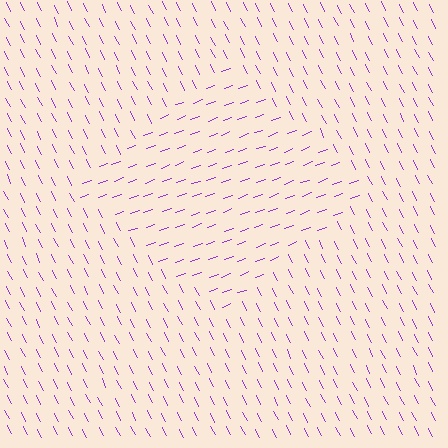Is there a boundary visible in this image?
Yes, there is a texture boundary formed by a change in line orientation.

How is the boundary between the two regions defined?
The boundary is defined purely by a change in line orientation (approximately 84 degrees difference). All lines are the same color and thickness.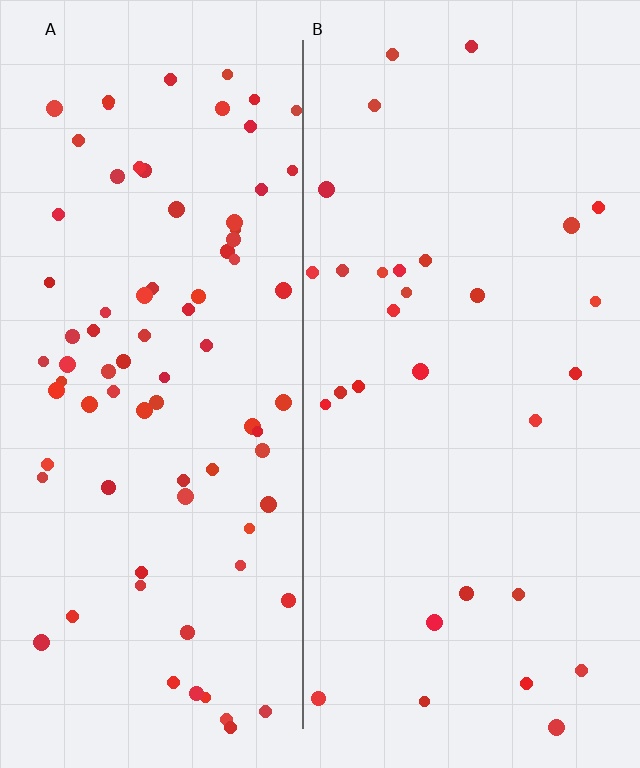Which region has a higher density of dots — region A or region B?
A (the left).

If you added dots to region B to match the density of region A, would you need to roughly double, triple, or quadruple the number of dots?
Approximately triple.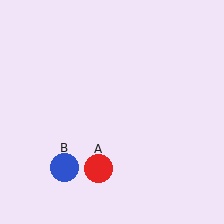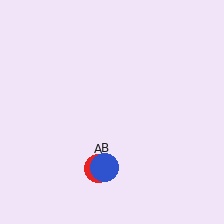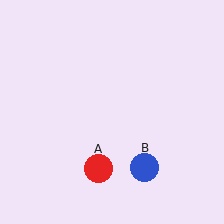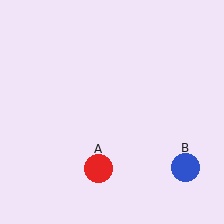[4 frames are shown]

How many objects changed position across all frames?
1 object changed position: blue circle (object B).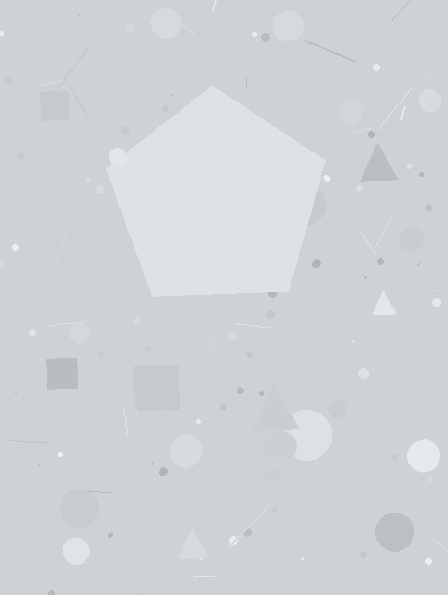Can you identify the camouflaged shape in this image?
The camouflaged shape is a pentagon.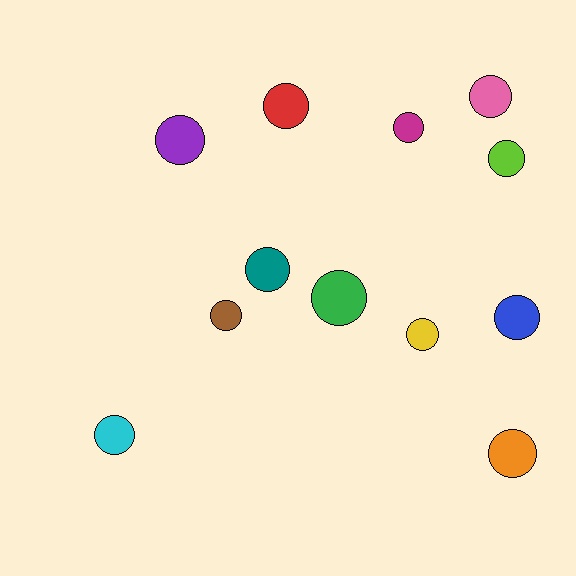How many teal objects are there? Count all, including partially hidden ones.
There is 1 teal object.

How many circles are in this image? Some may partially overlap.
There are 12 circles.